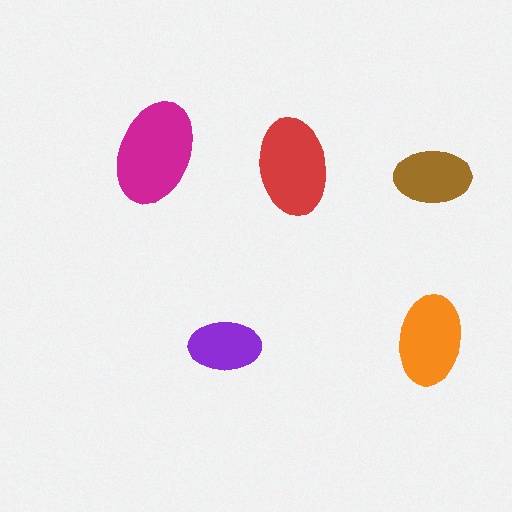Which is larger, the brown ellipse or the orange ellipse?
The orange one.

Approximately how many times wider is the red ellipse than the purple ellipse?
About 1.5 times wider.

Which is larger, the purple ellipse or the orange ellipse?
The orange one.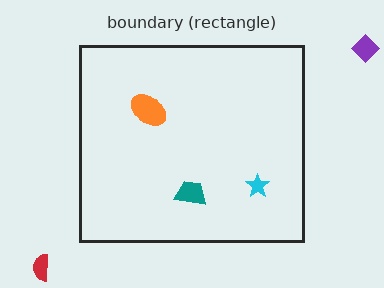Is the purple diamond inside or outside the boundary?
Outside.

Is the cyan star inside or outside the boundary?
Inside.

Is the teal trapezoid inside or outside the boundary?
Inside.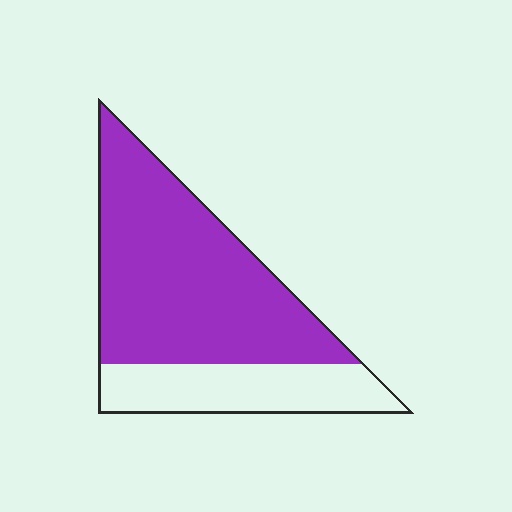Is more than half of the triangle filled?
Yes.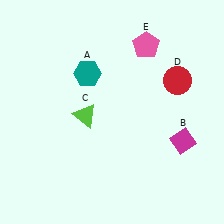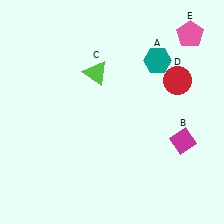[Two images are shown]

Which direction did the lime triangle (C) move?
The lime triangle (C) moved up.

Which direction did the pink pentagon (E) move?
The pink pentagon (E) moved right.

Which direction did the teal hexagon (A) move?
The teal hexagon (A) moved right.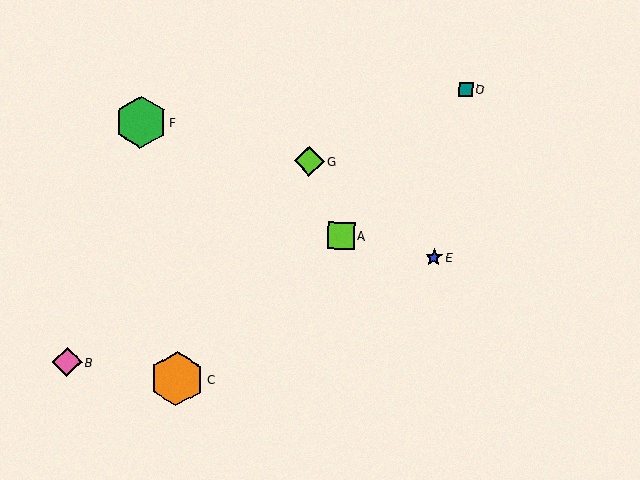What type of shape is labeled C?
Shape C is an orange hexagon.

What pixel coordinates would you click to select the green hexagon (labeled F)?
Click at (141, 122) to select the green hexagon F.